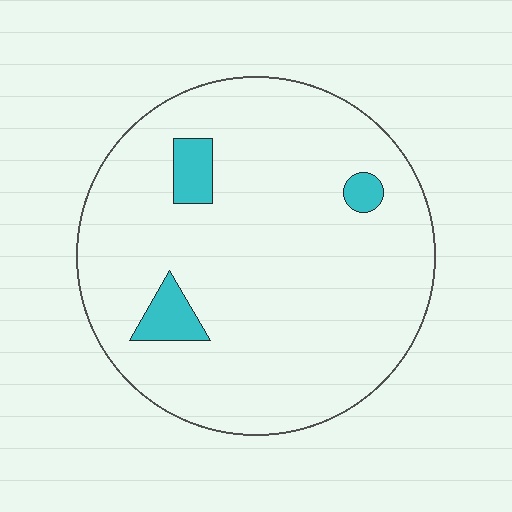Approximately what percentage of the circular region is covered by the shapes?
Approximately 5%.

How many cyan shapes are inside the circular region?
3.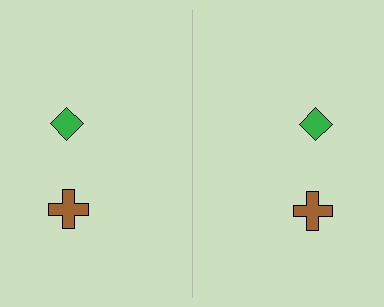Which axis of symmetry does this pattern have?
The pattern has a vertical axis of symmetry running through the center of the image.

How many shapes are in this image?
There are 4 shapes in this image.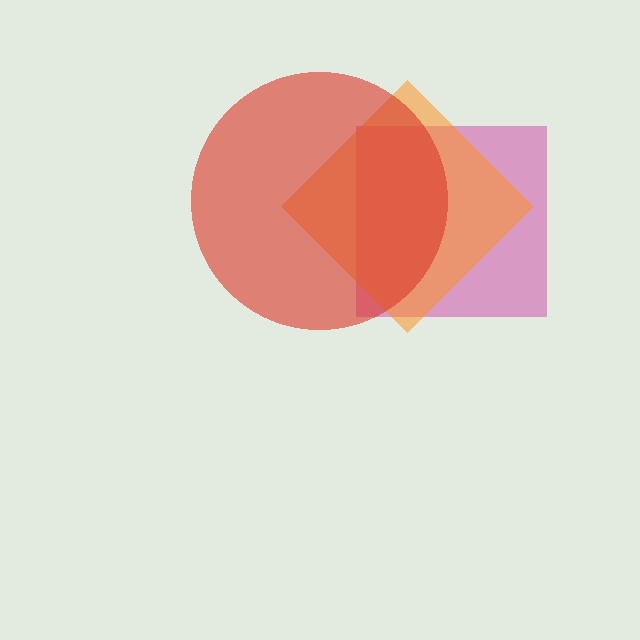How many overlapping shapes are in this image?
There are 3 overlapping shapes in the image.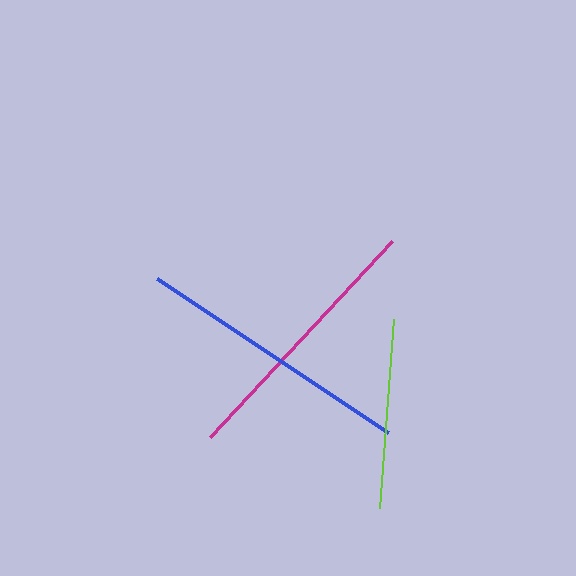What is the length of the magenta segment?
The magenta segment is approximately 267 pixels long.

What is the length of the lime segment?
The lime segment is approximately 190 pixels long.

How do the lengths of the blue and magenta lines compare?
The blue and magenta lines are approximately the same length.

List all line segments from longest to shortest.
From longest to shortest: blue, magenta, lime.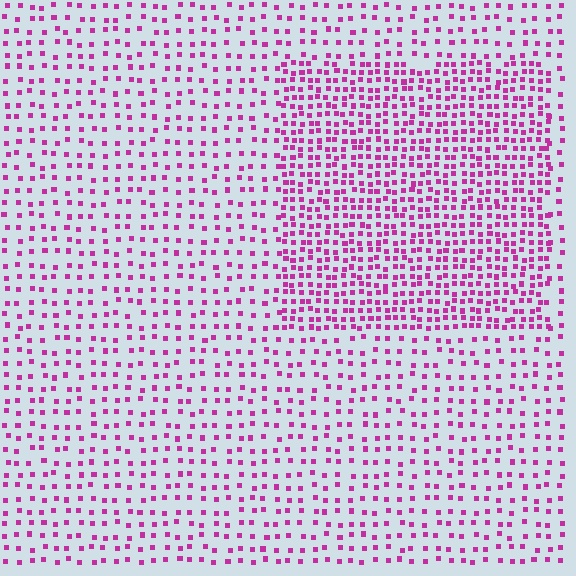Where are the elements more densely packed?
The elements are more densely packed inside the rectangle boundary.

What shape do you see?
I see a rectangle.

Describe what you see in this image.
The image contains small magenta elements arranged at two different densities. A rectangle-shaped region is visible where the elements are more densely packed than the surrounding area.